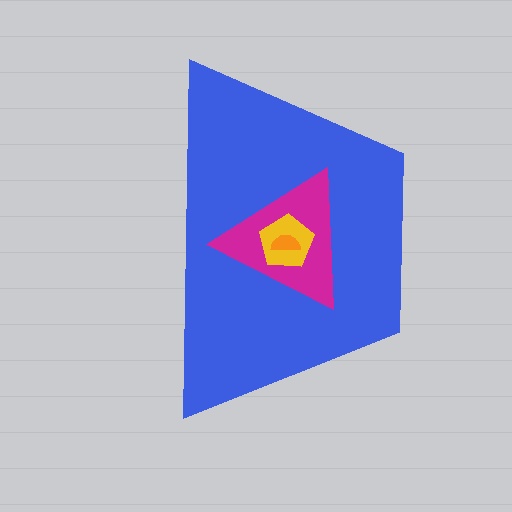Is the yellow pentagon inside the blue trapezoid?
Yes.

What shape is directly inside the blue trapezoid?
The magenta triangle.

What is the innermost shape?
The orange semicircle.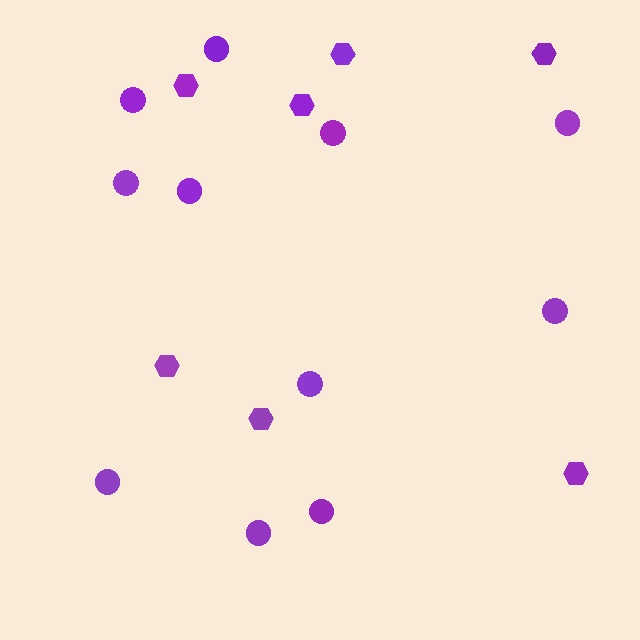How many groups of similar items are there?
There are 2 groups: one group of circles (11) and one group of hexagons (7).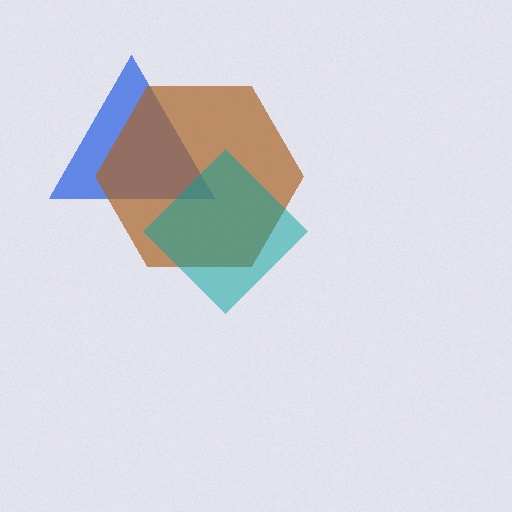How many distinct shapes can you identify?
There are 3 distinct shapes: a blue triangle, a brown hexagon, a teal diamond.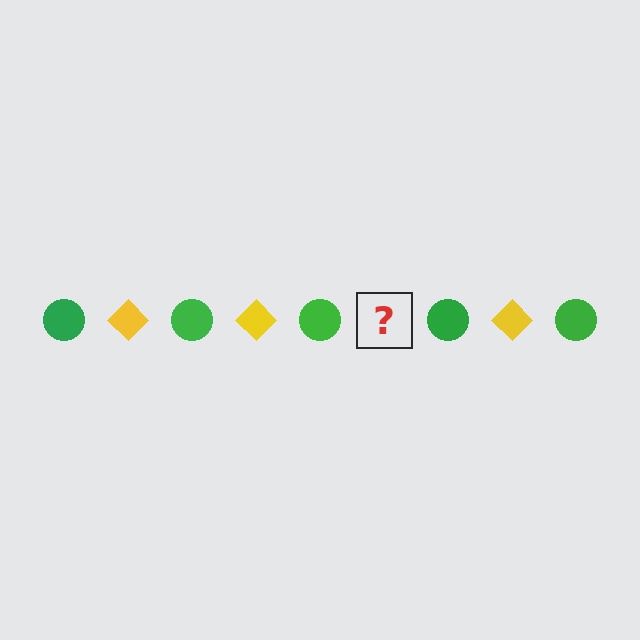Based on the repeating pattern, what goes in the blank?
The blank should be a yellow diamond.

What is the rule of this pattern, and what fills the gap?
The rule is that the pattern alternates between green circle and yellow diamond. The gap should be filled with a yellow diamond.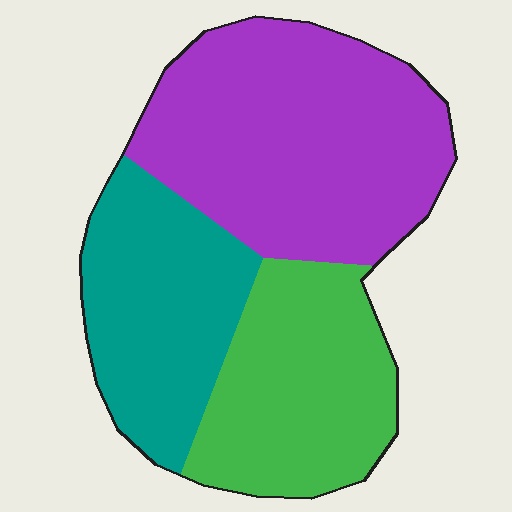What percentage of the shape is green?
Green covers roughly 30% of the shape.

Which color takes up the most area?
Purple, at roughly 45%.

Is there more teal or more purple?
Purple.